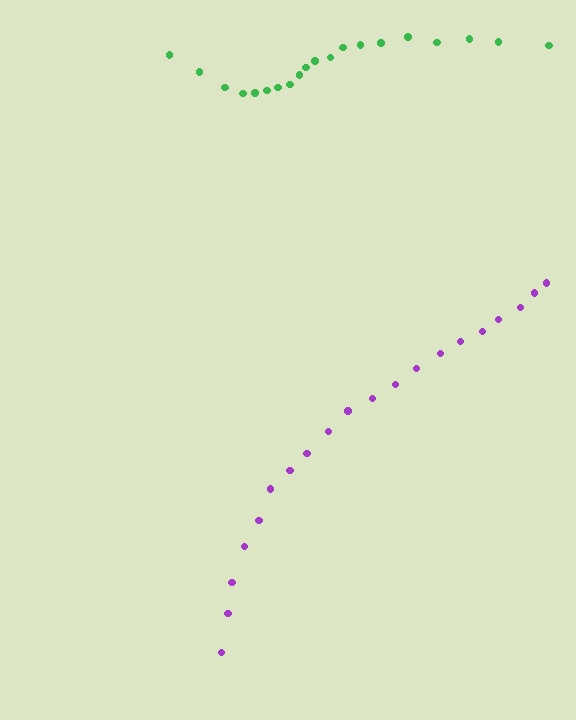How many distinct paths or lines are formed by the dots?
There are 2 distinct paths.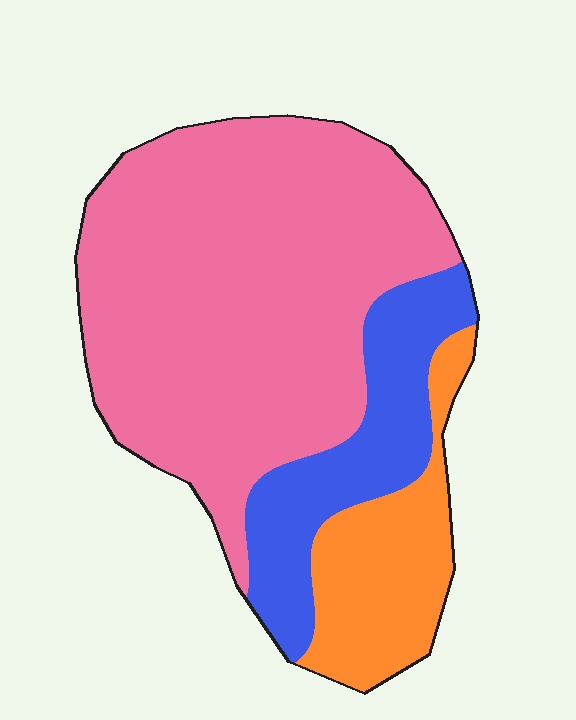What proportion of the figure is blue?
Blue covers about 20% of the figure.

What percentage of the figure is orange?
Orange takes up about one sixth (1/6) of the figure.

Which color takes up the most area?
Pink, at roughly 65%.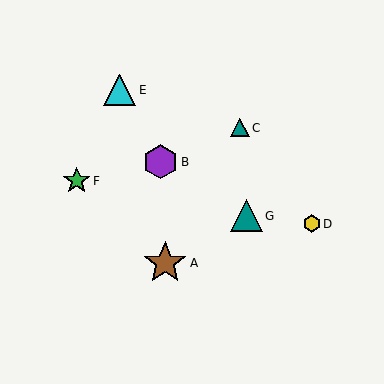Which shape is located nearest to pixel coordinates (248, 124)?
The teal triangle (labeled C) at (240, 128) is nearest to that location.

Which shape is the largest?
The brown star (labeled A) is the largest.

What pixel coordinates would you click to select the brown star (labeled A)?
Click at (165, 263) to select the brown star A.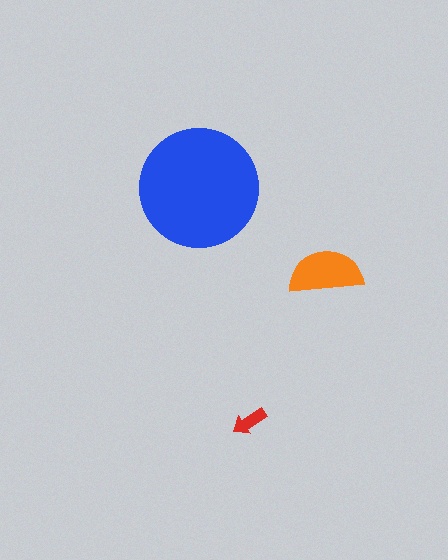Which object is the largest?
The blue circle.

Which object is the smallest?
The red arrow.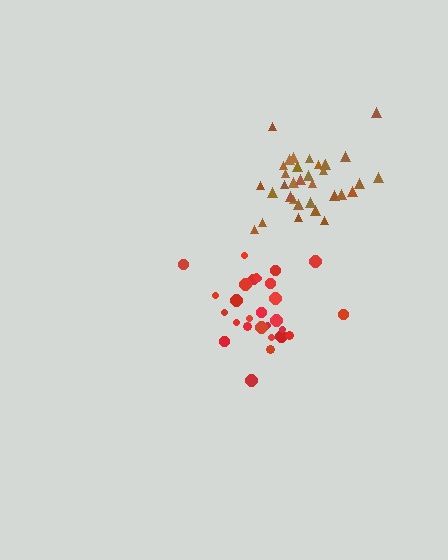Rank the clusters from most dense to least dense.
red, brown.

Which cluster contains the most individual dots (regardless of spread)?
Brown (34).